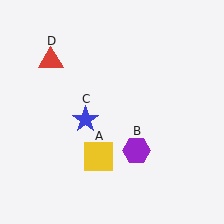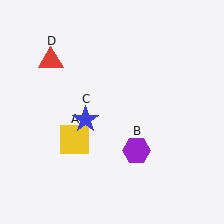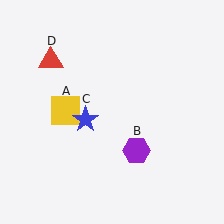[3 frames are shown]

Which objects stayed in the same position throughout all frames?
Purple hexagon (object B) and blue star (object C) and red triangle (object D) remained stationary.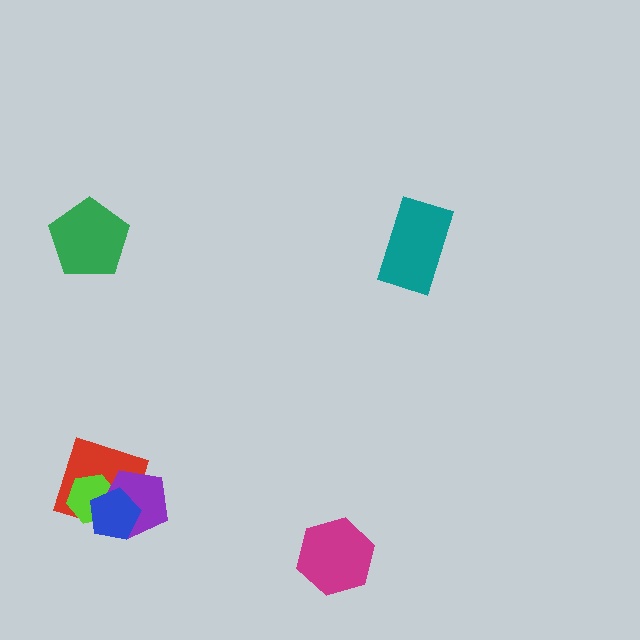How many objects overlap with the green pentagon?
0 objects overlap with the green pentagon.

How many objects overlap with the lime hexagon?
3 objects overlap with the lime hexagon.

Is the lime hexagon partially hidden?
Yes, it is partially covered by another shape.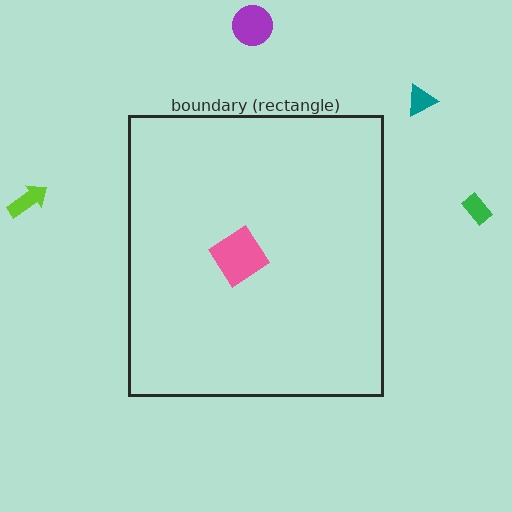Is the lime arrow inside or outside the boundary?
Outside.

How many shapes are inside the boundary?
1 inside, 4 outside.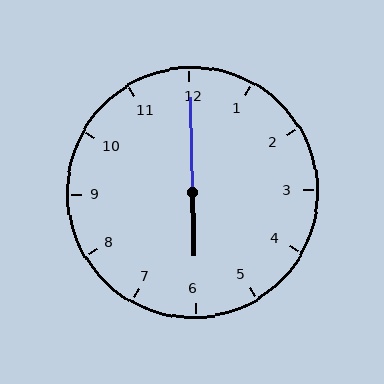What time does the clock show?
6:00.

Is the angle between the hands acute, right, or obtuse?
It is obtuse.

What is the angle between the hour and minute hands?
Approximately 180 degrees.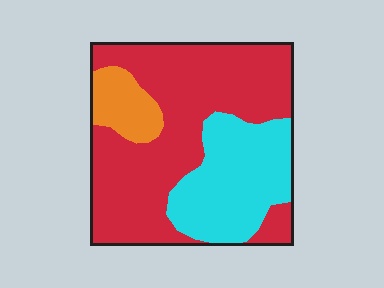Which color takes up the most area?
Red, at roughly 60%.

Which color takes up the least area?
Orange, at roughly 10%.